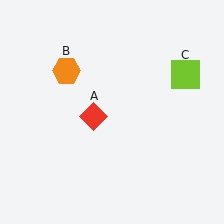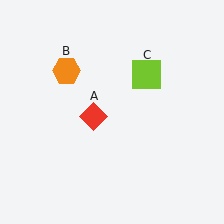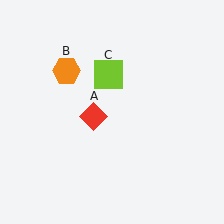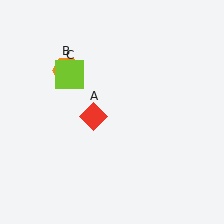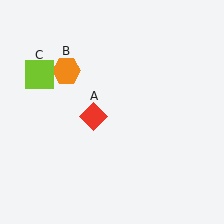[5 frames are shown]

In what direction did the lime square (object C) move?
The lime square (object C) moved left.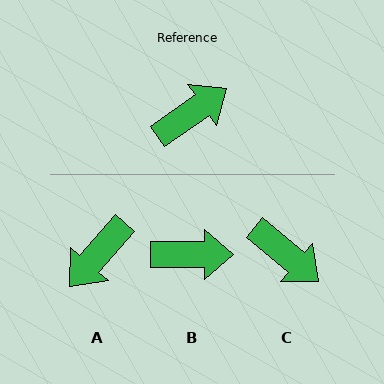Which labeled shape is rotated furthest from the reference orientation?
A, about 166 degrees away.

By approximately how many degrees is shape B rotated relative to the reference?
Approximately 35 degrees clockwise.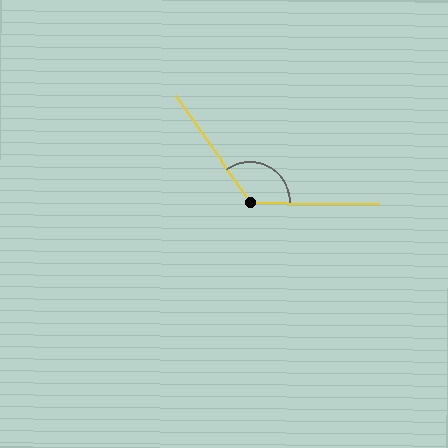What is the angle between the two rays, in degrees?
Approximately 125 degrees.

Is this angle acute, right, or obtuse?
It is obtuse.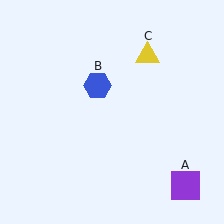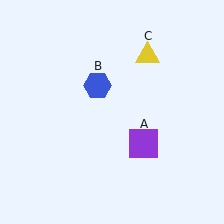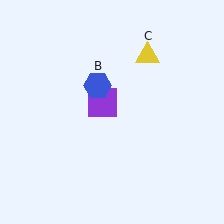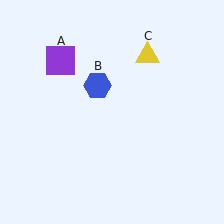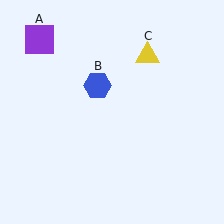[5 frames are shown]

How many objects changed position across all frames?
1 object changed position: purple square (object A).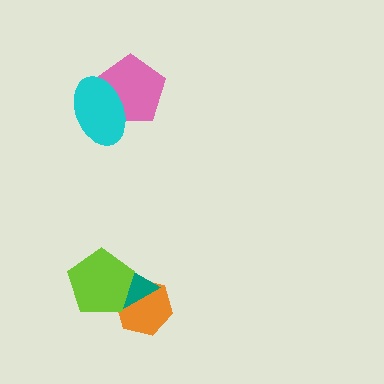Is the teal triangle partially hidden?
Yes, it is partially covered by another shape.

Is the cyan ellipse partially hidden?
No, no other shape covers it.